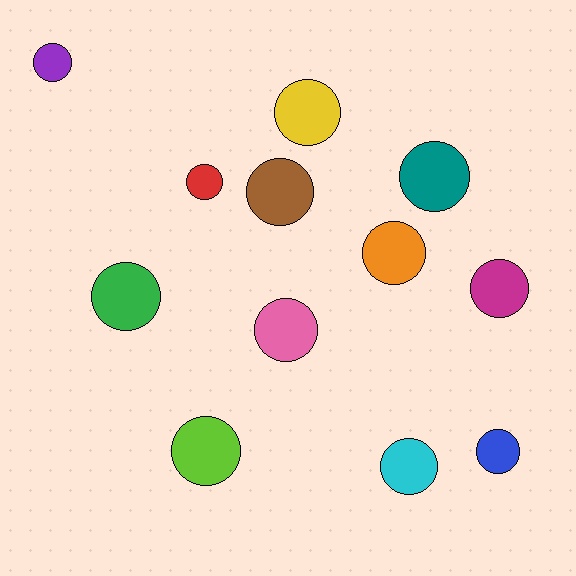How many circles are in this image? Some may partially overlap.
There are 12 circles.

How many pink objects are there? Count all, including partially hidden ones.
There is 1 pink object.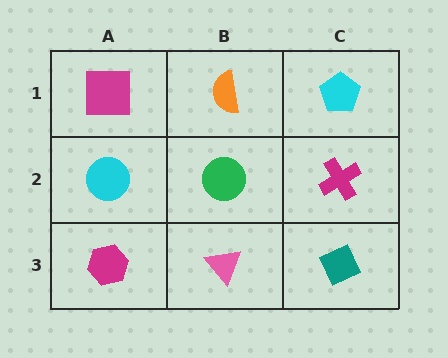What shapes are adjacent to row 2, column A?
A magenta square (row 1, column A), a magenta hexagon (row 3, column A), a green circle (row 2, column B).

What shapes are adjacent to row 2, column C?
A cyan pentagon (row 1, column C), a teal diamond (row 3, column C), a green circle (row 2, column B).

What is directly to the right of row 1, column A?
An orange semicircle.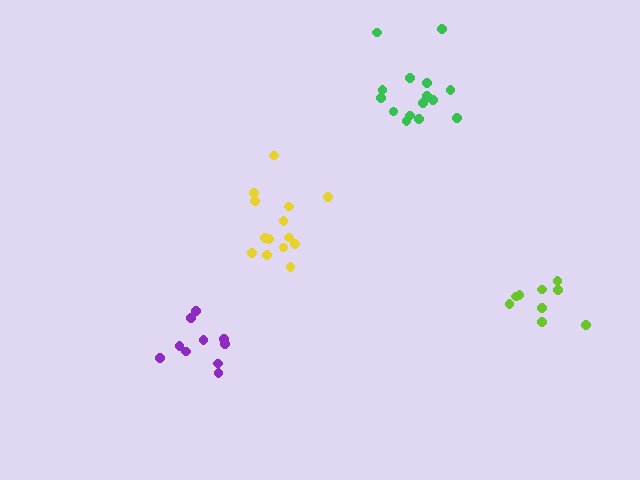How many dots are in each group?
Group 1: 10 dots, Group 2: 9 dots, Group 3: 15 dots, Group 4: 14 dots (48 total).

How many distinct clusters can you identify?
There are 4 distinct clusters.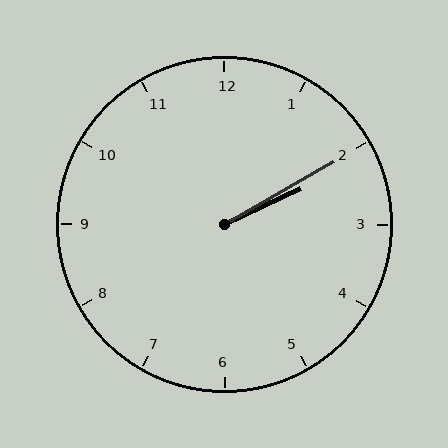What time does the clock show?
2:10.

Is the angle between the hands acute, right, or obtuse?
It is acute.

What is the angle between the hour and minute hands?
Approximately 5 degrees.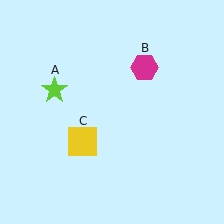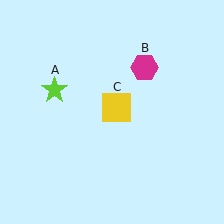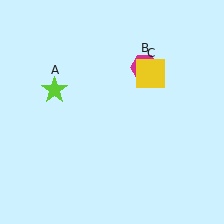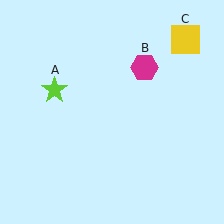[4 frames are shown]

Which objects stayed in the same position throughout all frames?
Lime star (object A) and magenta hexagon (object B) remained stationary.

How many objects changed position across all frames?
1 object changed position: yellow square (object C).